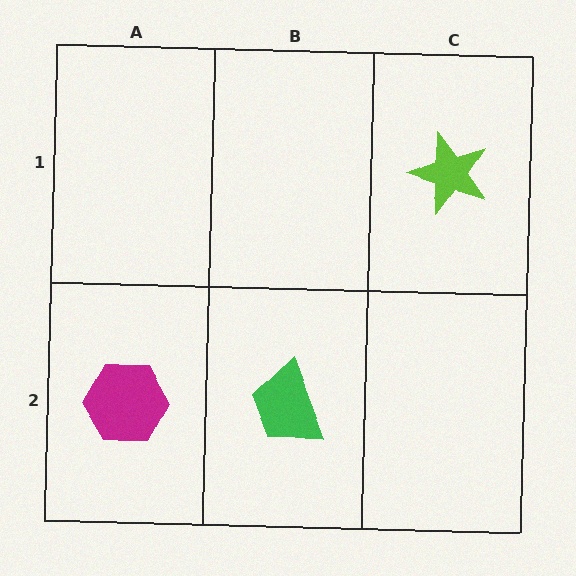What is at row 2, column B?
A green trapezoid.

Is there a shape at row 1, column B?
No, that cell is empty.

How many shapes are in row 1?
1 shape.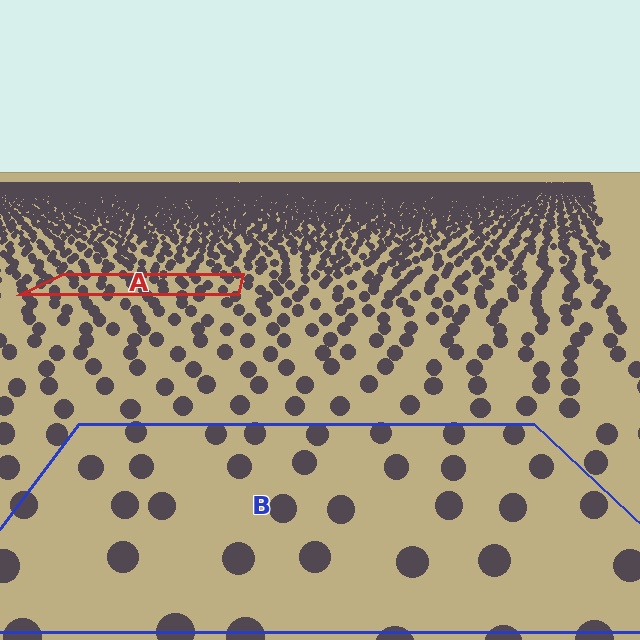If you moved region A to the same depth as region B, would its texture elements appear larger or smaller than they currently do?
They would appear larger. At a closer depth, the same texture elements are projected at a bigger on-screen size.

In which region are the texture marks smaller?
The texture marks are smaller in region A, because it is farther away.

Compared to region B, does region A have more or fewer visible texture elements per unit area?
Region A has more texture elements per unit area — they are packed more densely because it is farther away.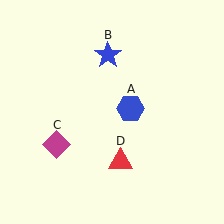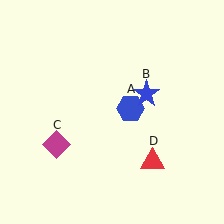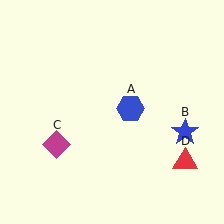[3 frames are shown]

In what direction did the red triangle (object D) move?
The red triangle (object D) moved right.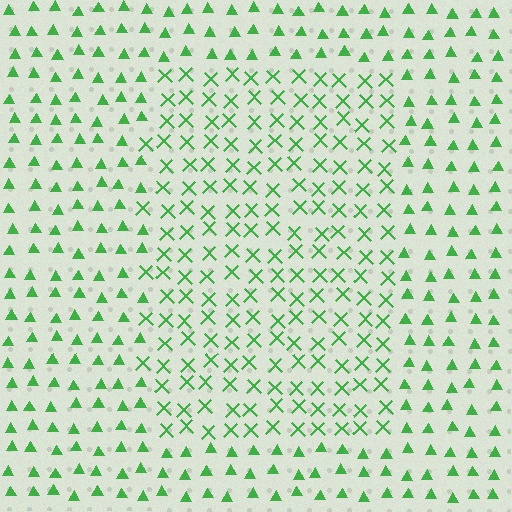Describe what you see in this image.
The image is filled with small green elements arranged in a uniform grid. A rectangle-shaped region contains X marks, while the surrounding area contains triangles. The boundary is defined purely by the change in element shape.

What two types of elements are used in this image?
The image uses X marks inside the rectangle region and triangles outside it.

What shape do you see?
I see a rectangle.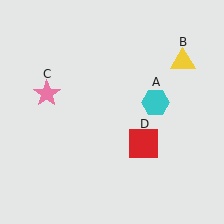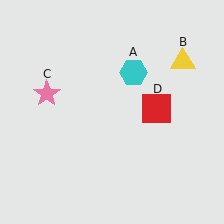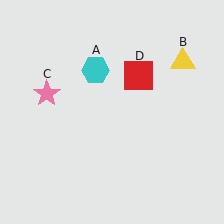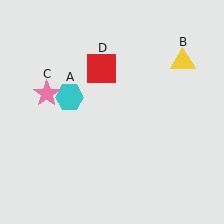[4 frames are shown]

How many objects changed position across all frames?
2 objects changed position: cyan hexagon (object A), red square (object D).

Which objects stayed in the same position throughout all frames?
Yellow triangle (object B) and pink star (object C) remained stationary.